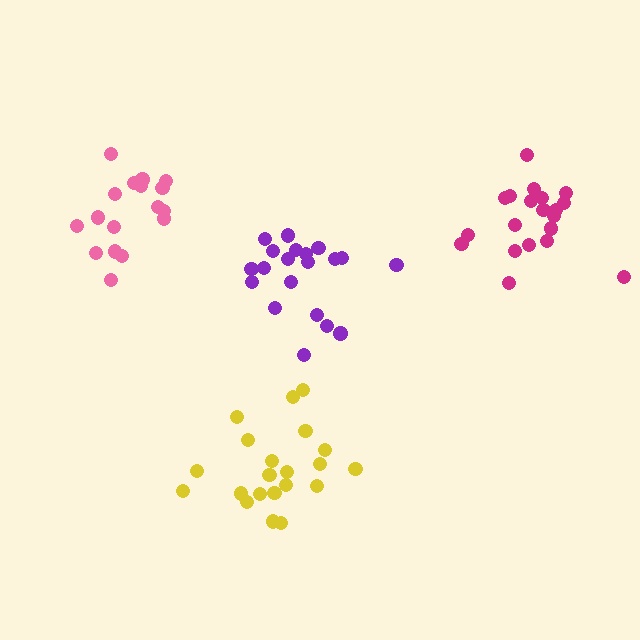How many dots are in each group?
Group 1: 20 dots, Group 2: 17 dots, Group 3: 21 dots, Group 4: 20 dots (78 total).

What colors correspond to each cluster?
The clusters are colored: purple, pink, yellow, magenta.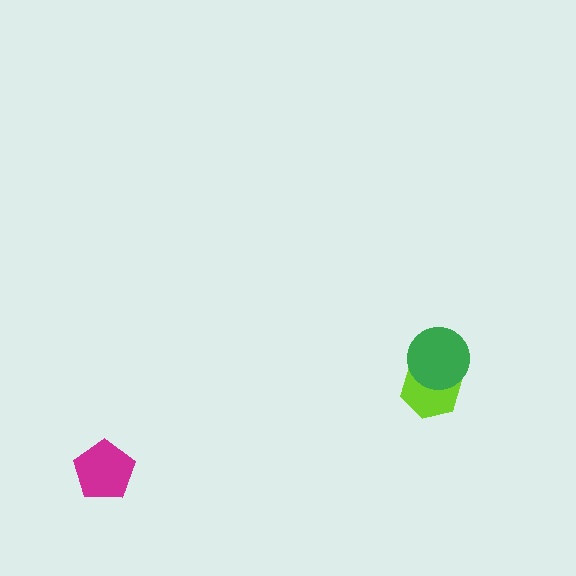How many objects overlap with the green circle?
1 object overlaps with the green circle.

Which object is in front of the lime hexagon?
The green circle is in front of the lime hexagon.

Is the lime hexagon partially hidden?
Yes, it is partially covered by another shape.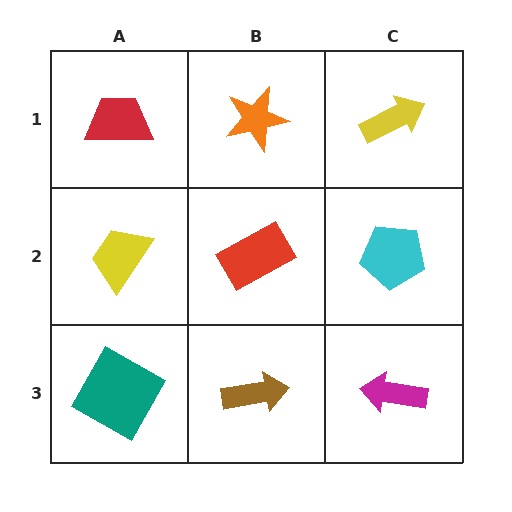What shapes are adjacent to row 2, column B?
An orange star (row 1, column B), a brown arrow (row 3, column B), a yellow trapezoid (row 2, column A), a cyan pentagon (row 2, column C).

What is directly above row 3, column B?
A red rectangle.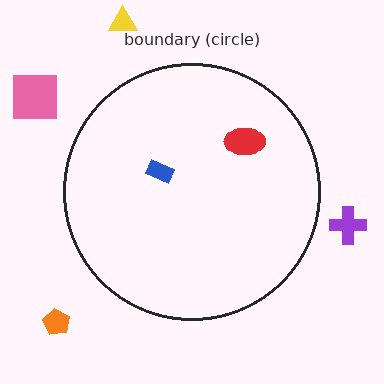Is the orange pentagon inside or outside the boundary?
Outside.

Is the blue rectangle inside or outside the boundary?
Inside.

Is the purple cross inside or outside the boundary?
Outside.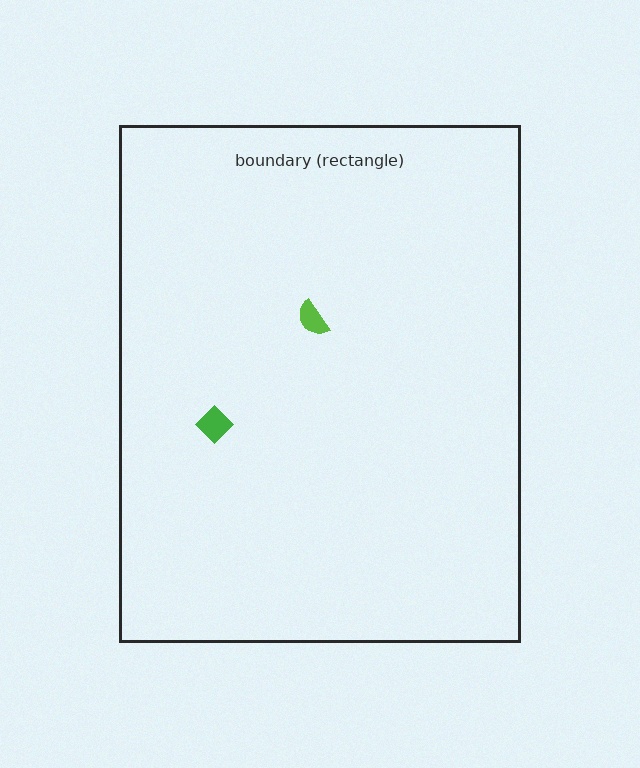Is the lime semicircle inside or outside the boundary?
Inside.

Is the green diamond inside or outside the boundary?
Inside.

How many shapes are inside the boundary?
2 inside, 0 outside.